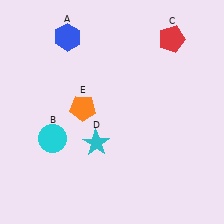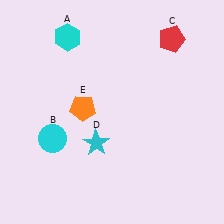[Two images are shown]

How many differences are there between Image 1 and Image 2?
There is 1 difference between the two images.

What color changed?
The hexagon (A) changed from blue in Image 1 to cyan in Image 2.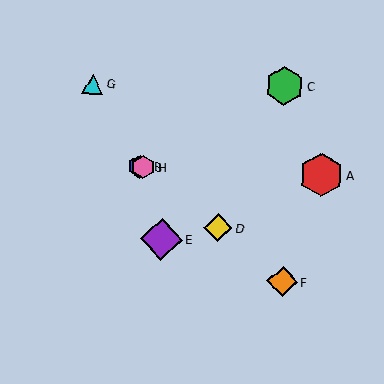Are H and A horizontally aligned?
Yes, both are at y≈167.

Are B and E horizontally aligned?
No, B is at y≈167 and E is at y≈239.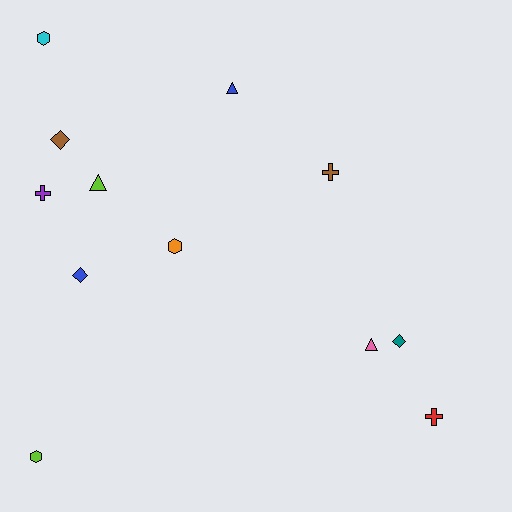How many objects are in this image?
There are 12 objects.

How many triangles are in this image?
There are 3 triangles.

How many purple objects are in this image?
There is 1 purple object.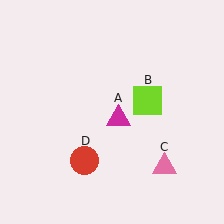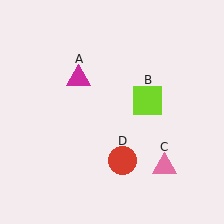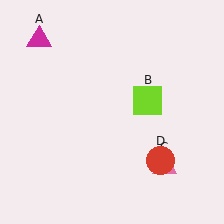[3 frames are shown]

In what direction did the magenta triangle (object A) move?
The magenta triangle (object A) moved up and to the left.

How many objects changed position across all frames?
2 objects changed position: magenta triangle (object A), red circle (object D).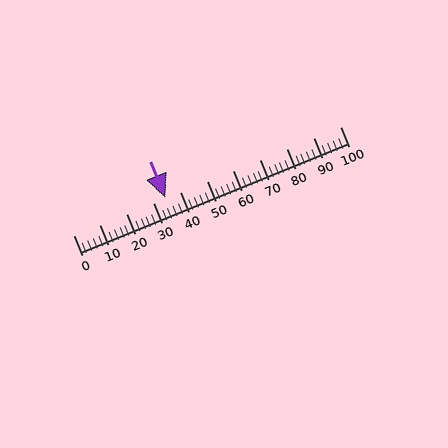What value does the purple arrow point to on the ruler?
The purple arrow points to approximately 35.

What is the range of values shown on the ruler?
The ruler shows values from 0 to 100.